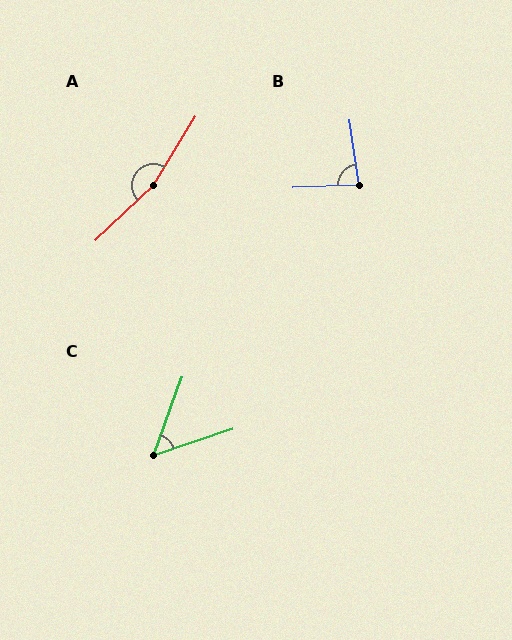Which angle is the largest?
A, at approximately 165 degrees.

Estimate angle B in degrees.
Approximately 84 degrees.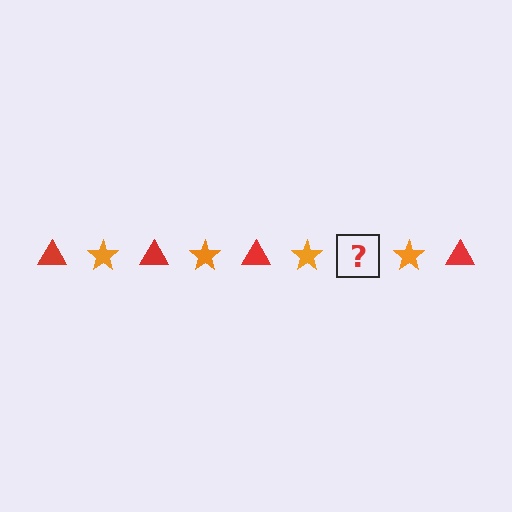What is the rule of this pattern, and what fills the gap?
The rule is that the pattern alternates between red triangle and orange star. The gap should be filled with a red triangle.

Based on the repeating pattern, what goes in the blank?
The blank should be a red triangle.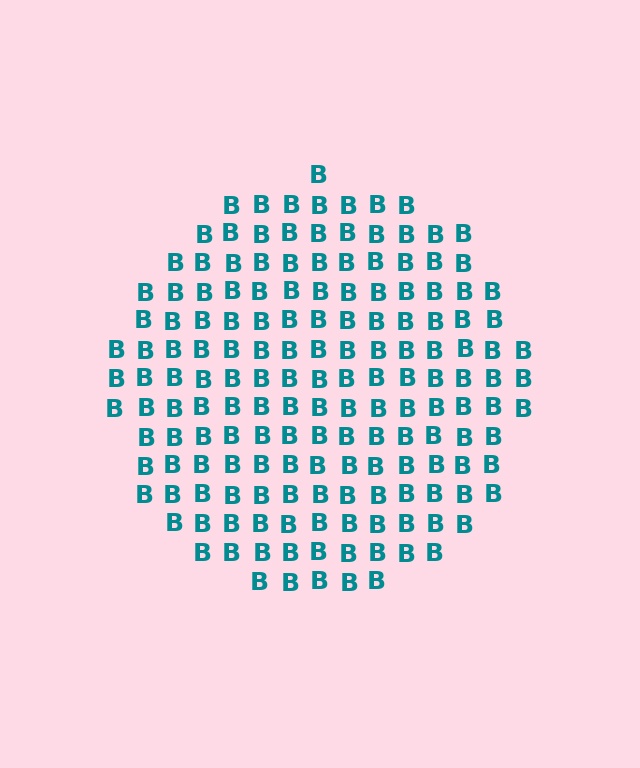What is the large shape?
The large shape is a circle.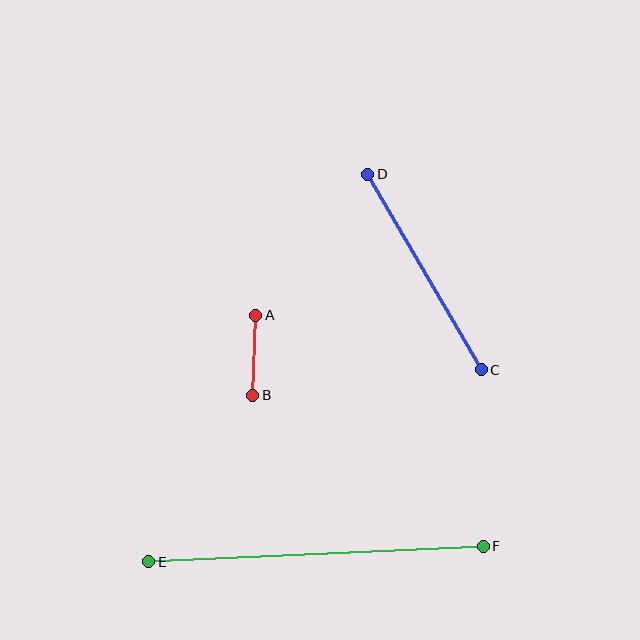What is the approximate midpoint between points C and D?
The midpoint is at approximately (424, 272) pixels.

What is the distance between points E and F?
The distance is approximately 335 pixels.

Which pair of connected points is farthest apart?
Points E and F are farthest apart.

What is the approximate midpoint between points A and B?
The midpoint is at approximately (254, 355) pixels.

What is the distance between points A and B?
The distance is approximately 80 pixels.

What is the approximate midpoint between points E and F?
The midpoint is at approximately (316, 554) pixels.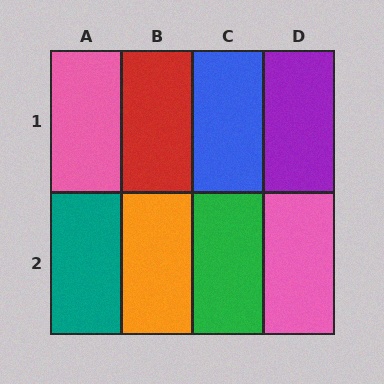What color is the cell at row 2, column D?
Pink.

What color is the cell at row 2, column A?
Teal.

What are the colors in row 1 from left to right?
Pink, red, blue, purple.